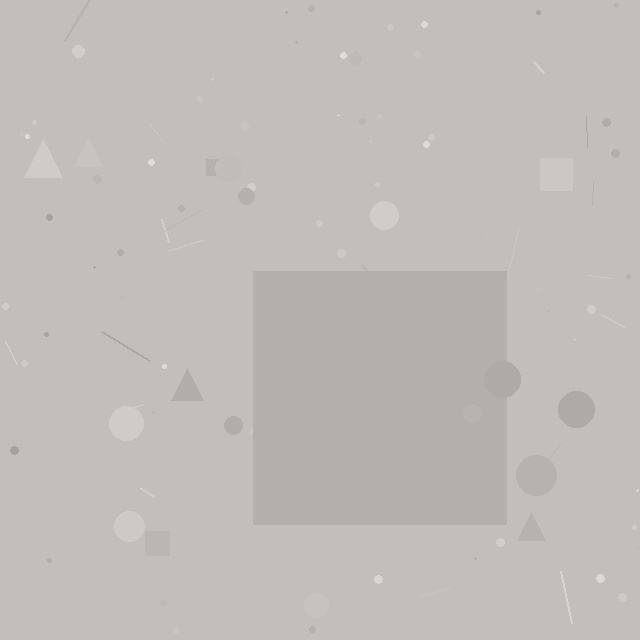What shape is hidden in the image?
A square is hidden in the image.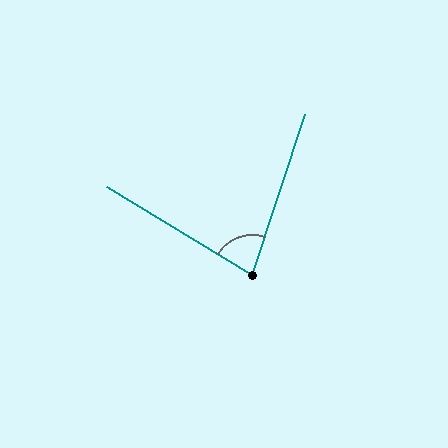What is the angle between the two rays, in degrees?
Approximately 77 degrees.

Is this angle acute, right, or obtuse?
It is acute.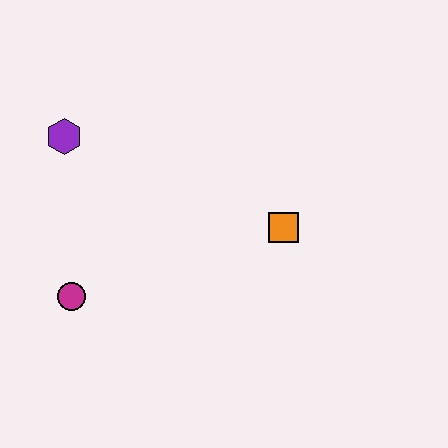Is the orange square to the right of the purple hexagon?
Yes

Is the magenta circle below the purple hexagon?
Yes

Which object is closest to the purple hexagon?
The magenta circle is closest to the purple hexagon.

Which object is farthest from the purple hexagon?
The orange square is farthest from the purple hexagon.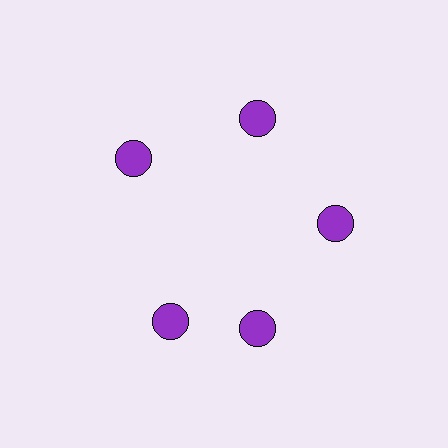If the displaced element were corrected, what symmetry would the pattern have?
It would have 5-fold rotational symmetry — the pattern would map onto itself every 72 degrees.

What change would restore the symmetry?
The symmetry would be restored by rotating it back into even spacing with its neighbors so that all 5 circles sit at equal angles and equal distance from the center.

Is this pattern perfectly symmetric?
No. The 5 purple circles are arranged in a ring, but one element near the 8 o'clock position is rotated out of alignment along the ring, breaking the 5-fold rotational symmetry.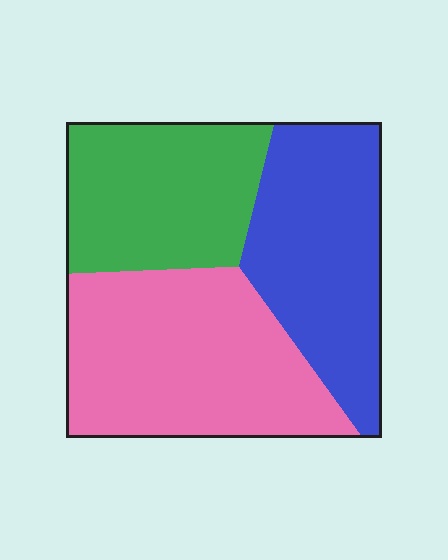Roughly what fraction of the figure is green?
Green covers 28% of the figure.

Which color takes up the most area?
Pink, at roughly 40%.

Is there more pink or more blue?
Pink.